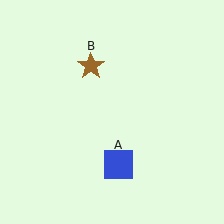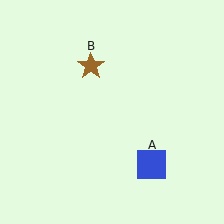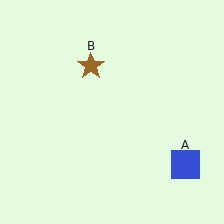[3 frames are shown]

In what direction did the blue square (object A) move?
The blue square (object A) moved right.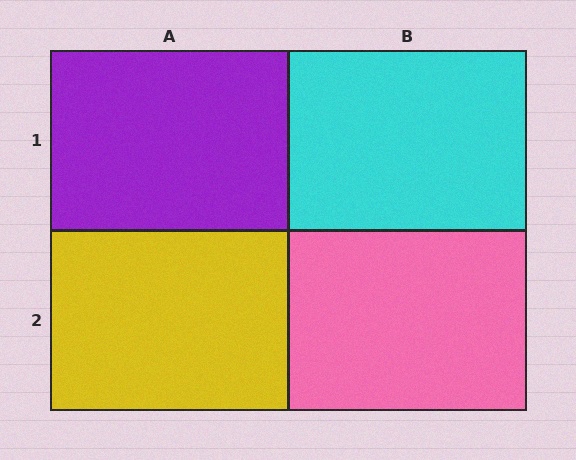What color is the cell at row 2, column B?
Pink.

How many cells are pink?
1 cell is pink.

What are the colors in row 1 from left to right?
Purple, cyan.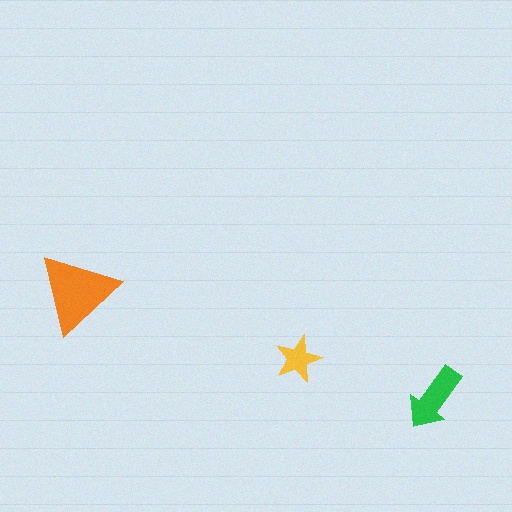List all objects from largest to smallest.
The orange triangle, the green arrow, the yellow star.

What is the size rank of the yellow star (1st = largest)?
3rd.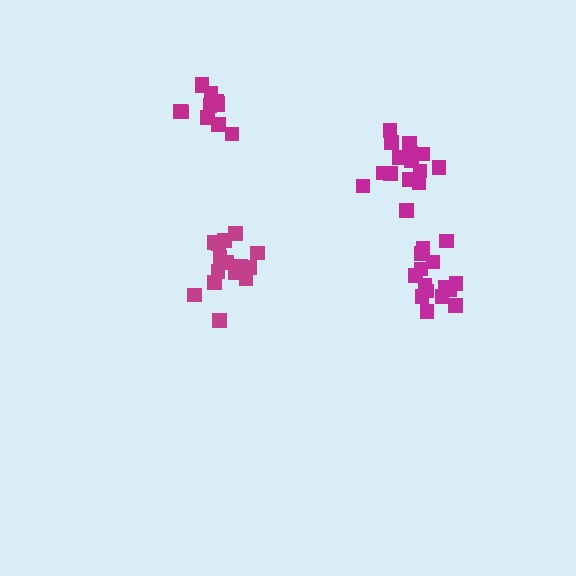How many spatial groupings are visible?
There are 4 spatial groupings.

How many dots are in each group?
Group 1: 12 dots, Group 2: 15 dots, Group 3: 15 dots, Group 4: 15 dots (57 total).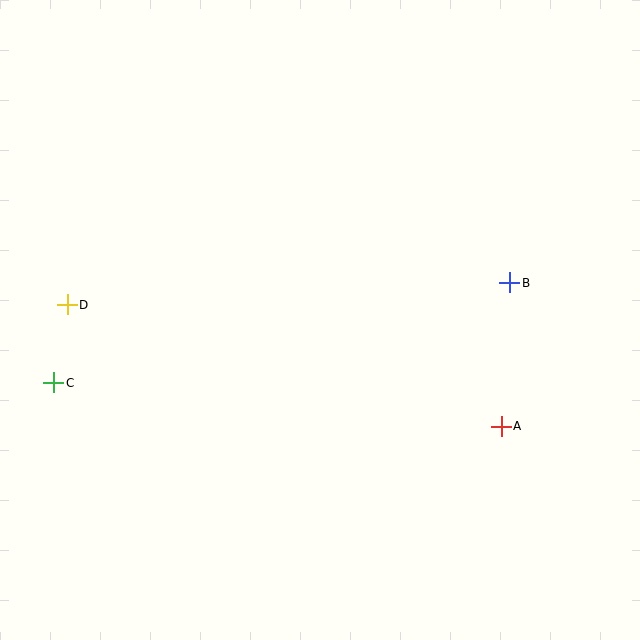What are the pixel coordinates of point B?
Point B is at (510, 283).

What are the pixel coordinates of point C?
Point C is at (54, 383).